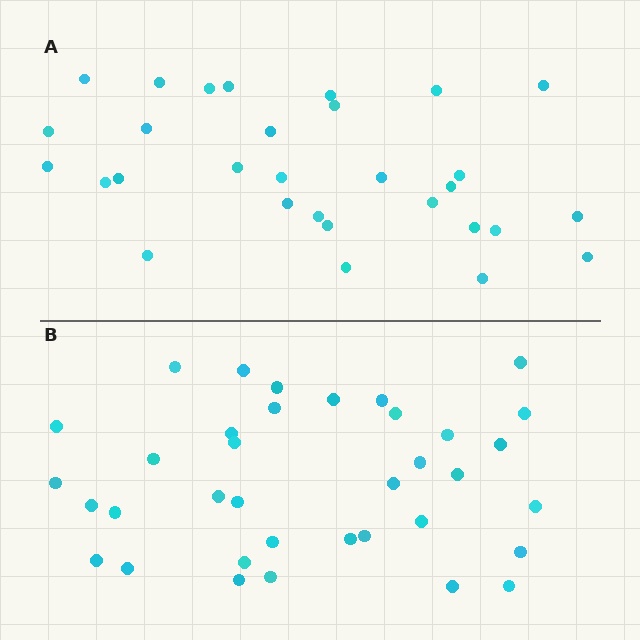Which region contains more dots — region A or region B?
Region B (the bottom region) has more dots.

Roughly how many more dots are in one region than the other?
Region B has about 6 more dots than region A.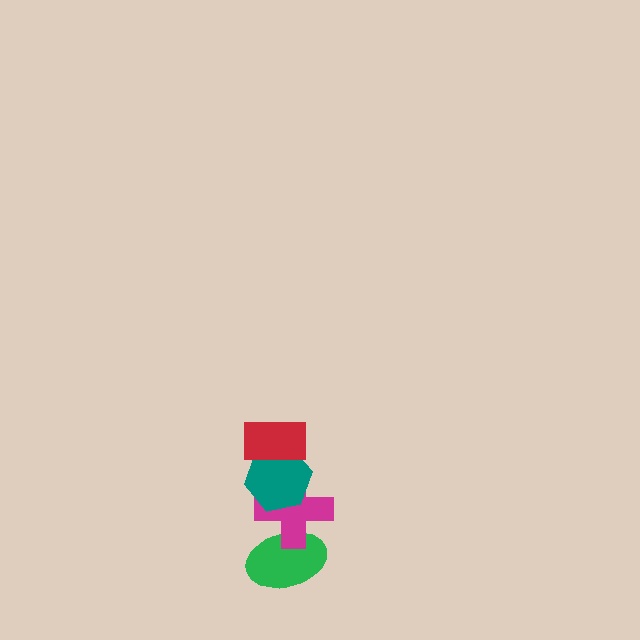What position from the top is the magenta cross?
The magenta cross is 3rd from the top.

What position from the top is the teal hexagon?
The teal hexagon is 2nd from the top.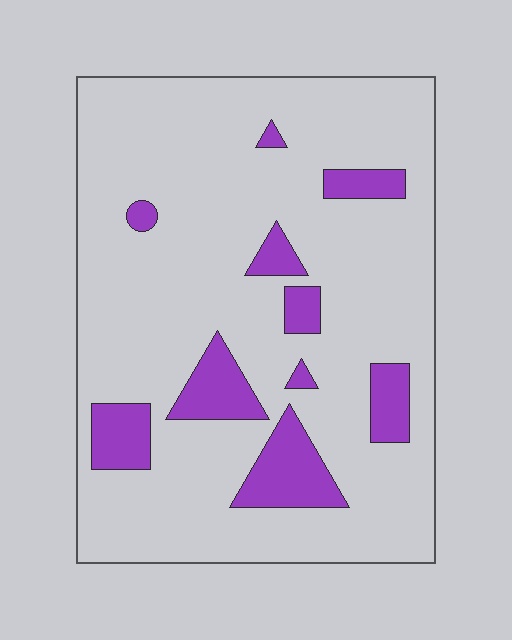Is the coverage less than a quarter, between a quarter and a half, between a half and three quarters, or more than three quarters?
Less than a quarter.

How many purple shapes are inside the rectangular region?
10.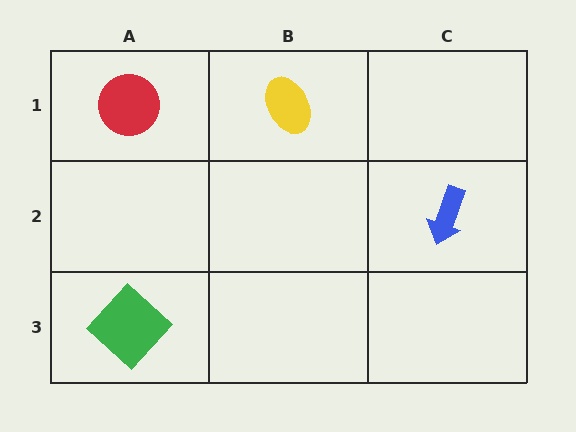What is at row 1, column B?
A yellow ellipse.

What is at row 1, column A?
A red circle.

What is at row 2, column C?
A blue arrow.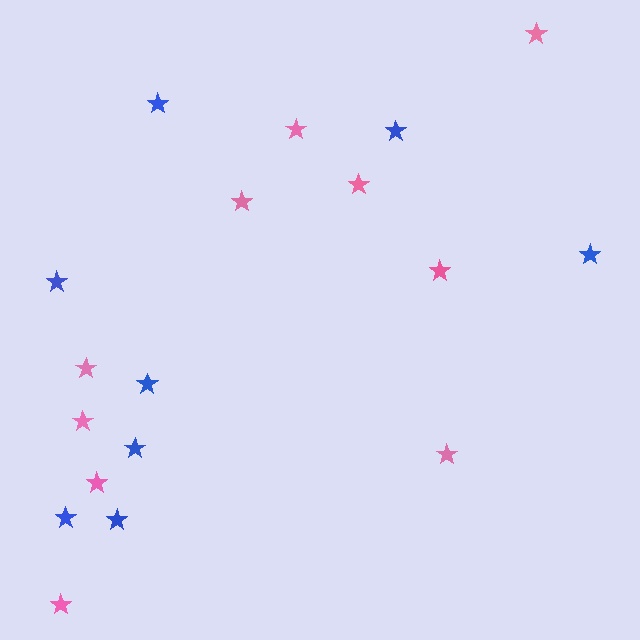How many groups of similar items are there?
There are 2 groups: one group of pink stars (10) and one group of blue stars (8).